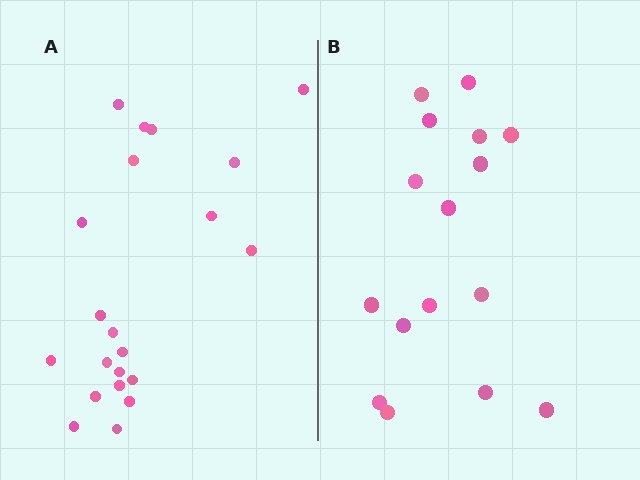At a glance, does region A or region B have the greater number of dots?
Region A (the left region) has more dots.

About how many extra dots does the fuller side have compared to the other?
Region A has about 5 more dots than region B.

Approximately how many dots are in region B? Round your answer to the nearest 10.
About 20 dots. (The exact count is 16, which rounds to 20.)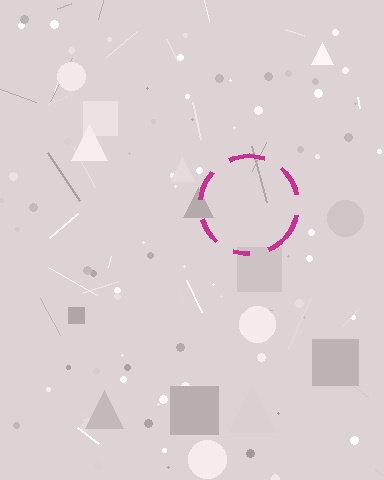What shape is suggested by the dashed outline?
The dashed outline suggests a circle.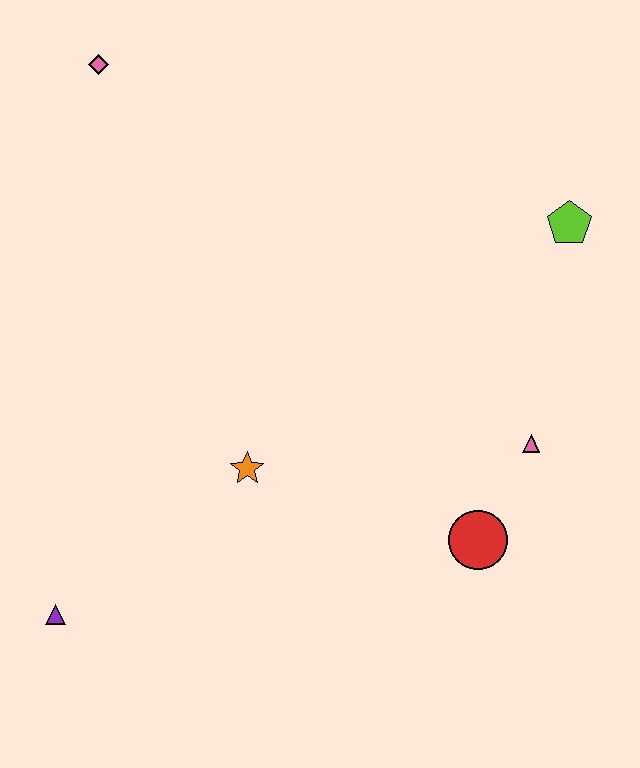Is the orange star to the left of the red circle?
Yes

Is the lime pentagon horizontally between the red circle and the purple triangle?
No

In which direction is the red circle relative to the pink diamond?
The red circle is below the pink diamond.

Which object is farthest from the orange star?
The pink diamond is farthest from the orange star.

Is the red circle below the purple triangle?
No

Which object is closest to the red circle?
The pink triangle is closest to the red circle.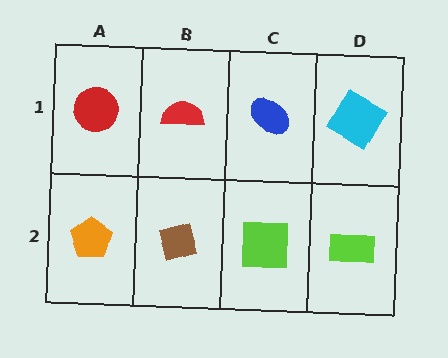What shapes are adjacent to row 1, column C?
A lime square (row 2, column C), a red semicircle (row 1, column B), a cyan diamond (row 1, column D).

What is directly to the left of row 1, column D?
A blue ellipse.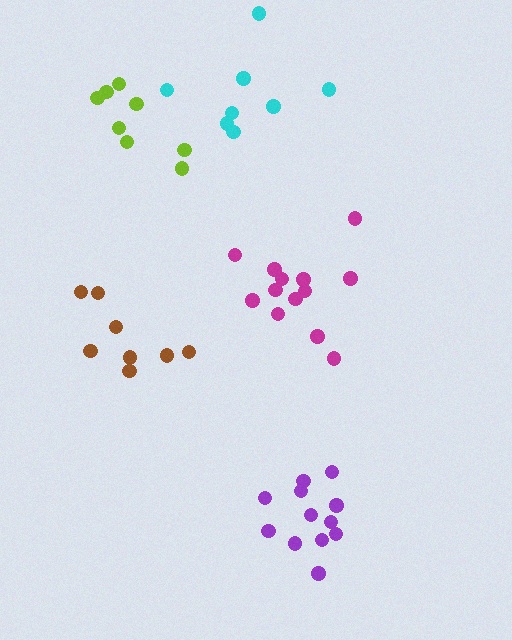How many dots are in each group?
Group 1: 8 dots, Group 2: 8 dots, Group 3: 8 dots, Group 4: 13 dots, Group 5: 12 dots (49 total).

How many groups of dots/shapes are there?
There are 5 groups.